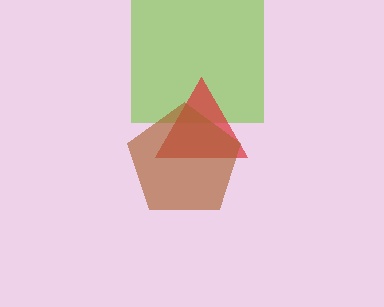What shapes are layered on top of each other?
The layered shapes are: a lime square, a red triangle, a brown pentagon.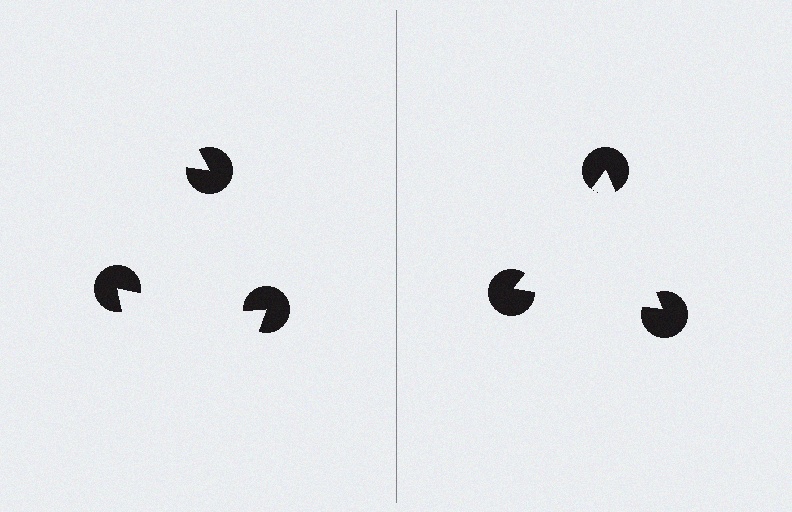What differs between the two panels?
The pac-man discs are positioned identically on both sides; only the wedge orientations differ. On the right they align to a triangle; on the left they are misaligned.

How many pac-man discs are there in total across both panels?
6 — 3 on each side.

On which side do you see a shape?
An illusory triangle appears on the right side. On the left side the wedge cuts are rotated, so no coherent shape forms.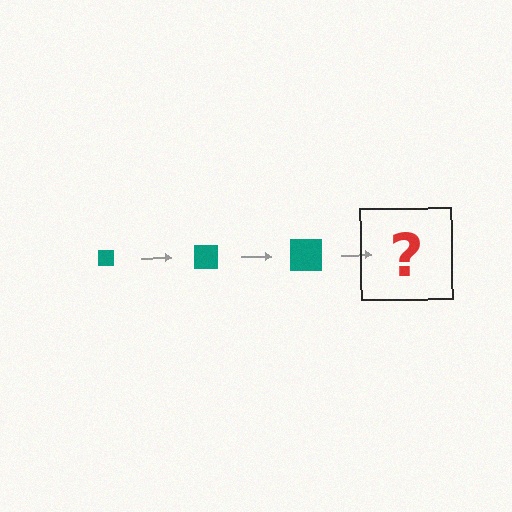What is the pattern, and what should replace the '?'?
The pattern is that the square gets progressively larger each step. The '?' should be a teal square, larger than the previous one.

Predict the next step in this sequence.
The next step is a teal square, larger than the previous one.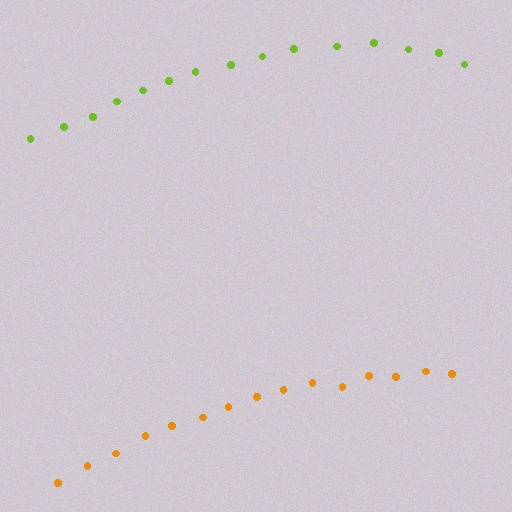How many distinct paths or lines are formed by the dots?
There are 2 distinct paths.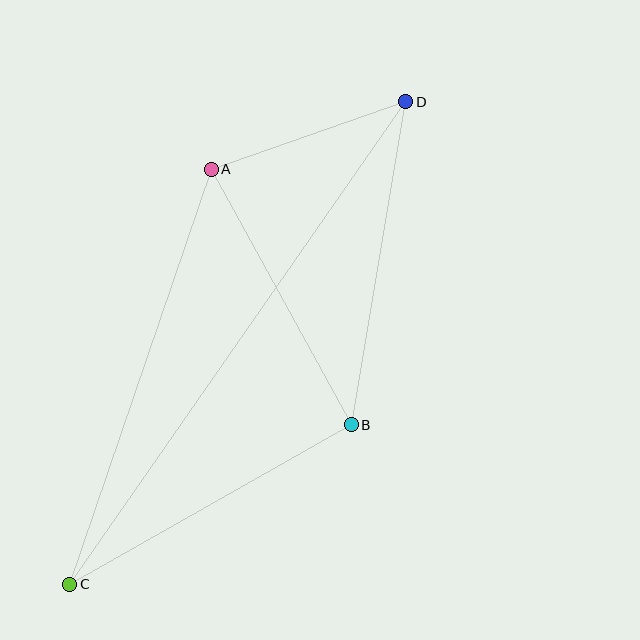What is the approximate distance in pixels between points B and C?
The distance between B and C is approximately 324 pixels.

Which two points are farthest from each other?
Points C and D are farthest from each other.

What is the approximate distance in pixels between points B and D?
The distance between B and D is approximately 328 pixels.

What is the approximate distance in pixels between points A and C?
The distance between A and C is approximately 438 pixels.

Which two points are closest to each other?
Points A and D are closest to each other.